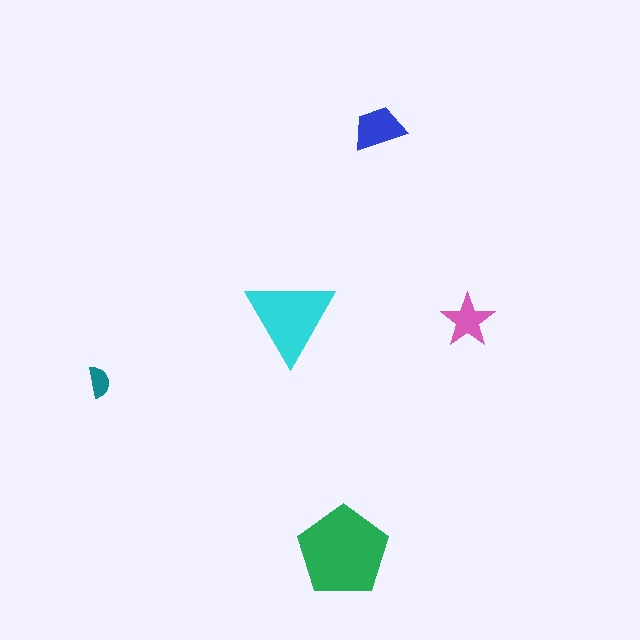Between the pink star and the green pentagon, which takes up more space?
The green pentagon.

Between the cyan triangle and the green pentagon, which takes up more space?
The green pentagon.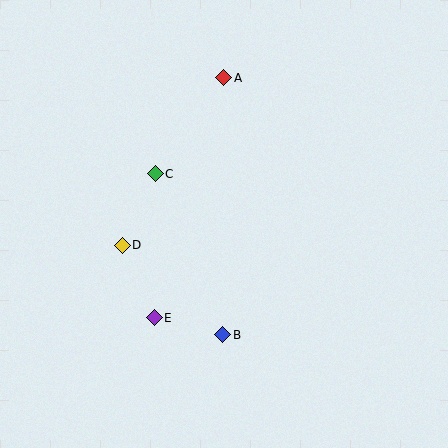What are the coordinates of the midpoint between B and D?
The midpoint between B and D is at (173, 290).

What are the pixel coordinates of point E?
Point E is at (154, 318).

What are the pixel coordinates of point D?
Point D is at (122, 245).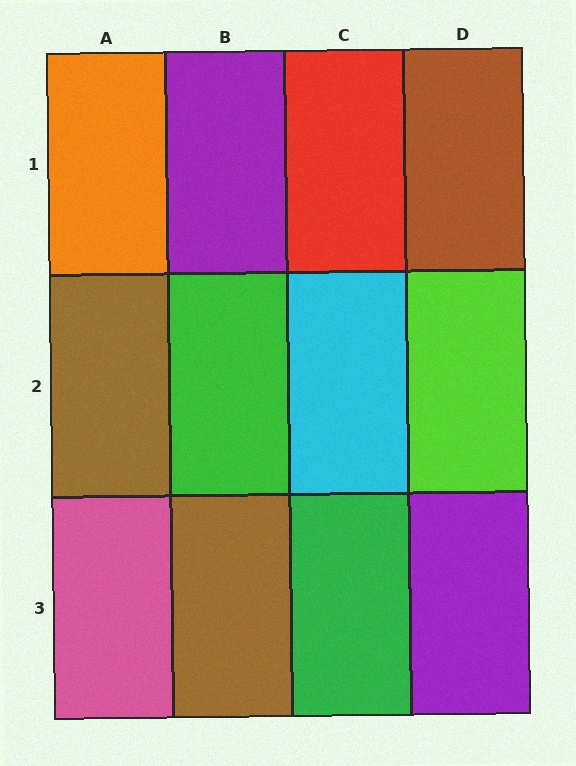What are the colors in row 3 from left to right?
Pink, brown, green, purple.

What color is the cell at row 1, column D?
Brown.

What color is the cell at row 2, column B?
Green.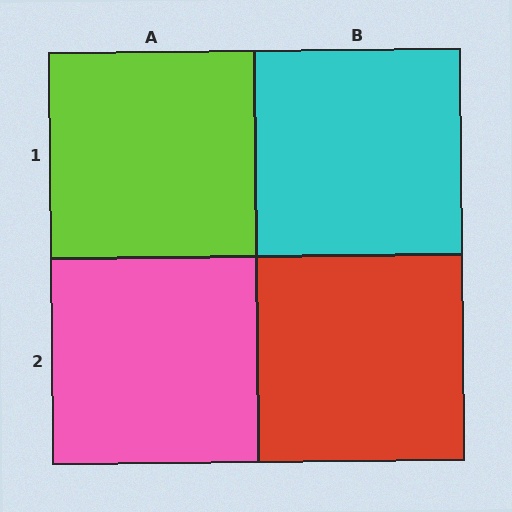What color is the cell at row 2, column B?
Red.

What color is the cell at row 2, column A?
Pink.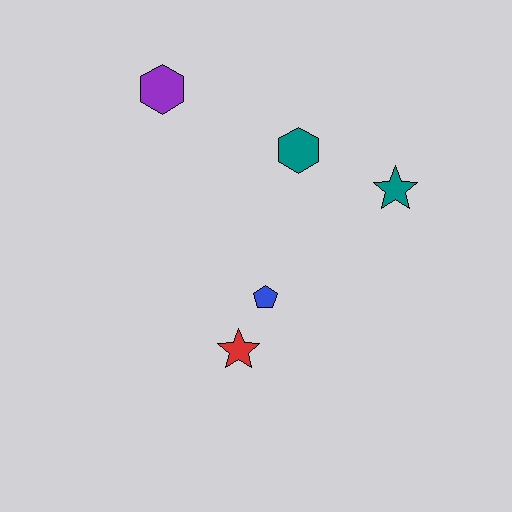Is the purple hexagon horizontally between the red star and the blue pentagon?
No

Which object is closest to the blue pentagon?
The red star is closest to the blue pentagon.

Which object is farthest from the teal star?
The purple hexagon is farthest from the teal star.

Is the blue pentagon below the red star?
No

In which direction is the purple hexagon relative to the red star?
The purple hexagon is above the red star.